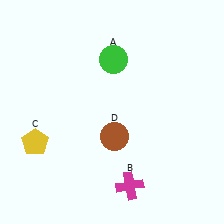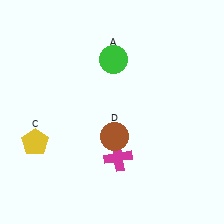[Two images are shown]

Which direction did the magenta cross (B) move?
The magenta cross (B) moved up.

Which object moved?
The magenta cross (B) moved up.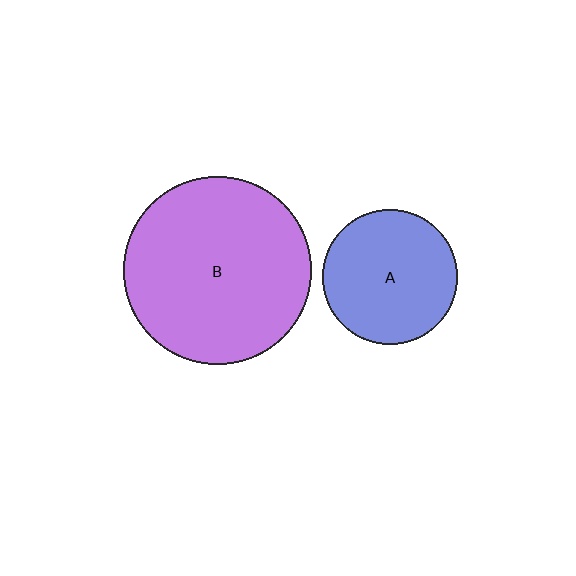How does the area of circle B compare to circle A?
Approximately 2.0 times.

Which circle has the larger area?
Circle B (purple).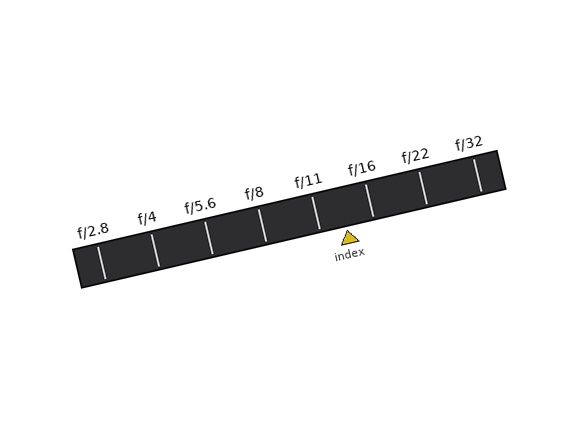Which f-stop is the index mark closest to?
The index mark is closest to f/11.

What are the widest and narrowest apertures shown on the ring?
The widest aperture shown is f/2.8 and the narrowest is f/32.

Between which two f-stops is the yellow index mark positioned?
The index mark is between f/11 and f/16.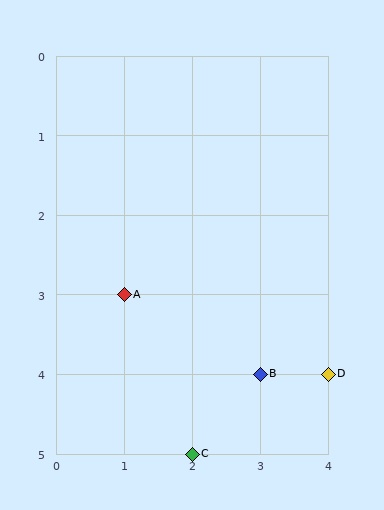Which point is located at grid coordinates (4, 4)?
Point D is at (4, 4).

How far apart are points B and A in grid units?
Points B and A are 2 columns and 1 row apart (about 2.2 grid units diagonally).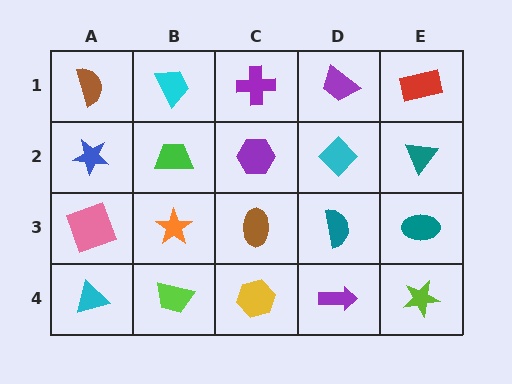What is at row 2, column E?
A teal triangle.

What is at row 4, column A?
A cyan triangle.